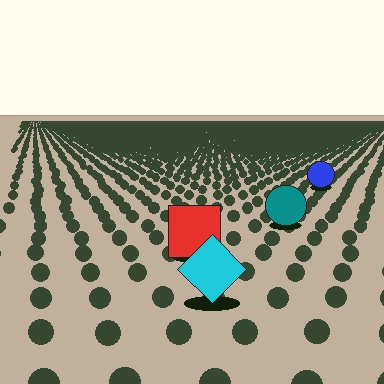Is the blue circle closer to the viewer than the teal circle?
No. The teal circle is closer — you can tell from the texture gradient: the ground texture is coarser near it.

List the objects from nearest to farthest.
From nearest to farthest: the cyan diamond, the red square, the teal circle, the blue circle.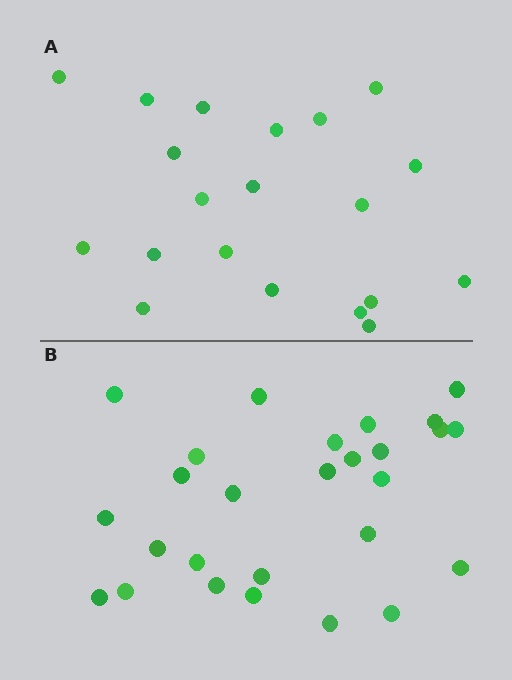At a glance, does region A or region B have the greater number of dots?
Region B (the bottom region) has more dots.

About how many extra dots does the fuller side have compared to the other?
Region B has roughly 8 or so more dots than region A.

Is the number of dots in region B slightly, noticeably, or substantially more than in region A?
Region B has noticeably more, but not dramatically so. The ratio is roughly 1.4 to 1.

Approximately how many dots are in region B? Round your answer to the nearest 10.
About 30 dots. (The exact count is 27, which rounds to 30.)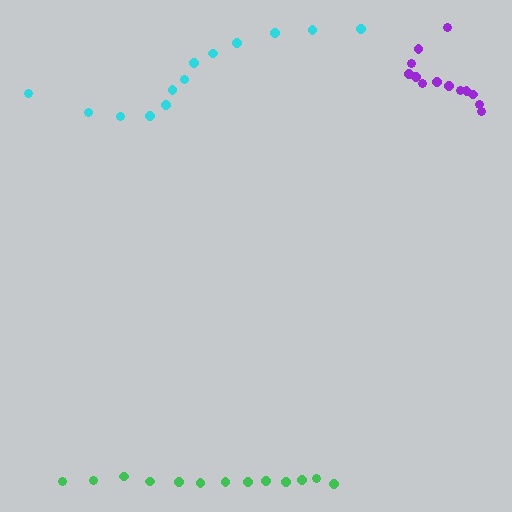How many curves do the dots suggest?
There are 3 distinct paths.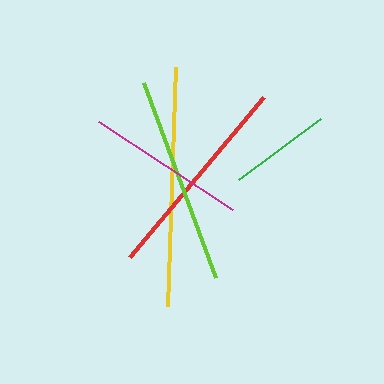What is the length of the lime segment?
The lime segment is approximately 207 pixels long.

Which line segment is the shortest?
The green line is the shortest at approximately 102 pixels.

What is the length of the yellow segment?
The yellow segment is approximately 238 pixels long.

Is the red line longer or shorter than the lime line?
The red line is longer than the lime line.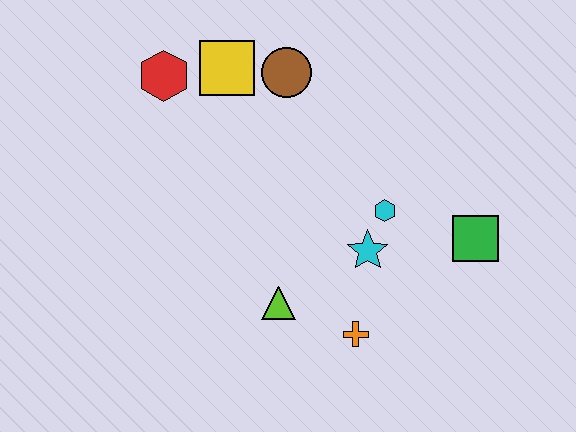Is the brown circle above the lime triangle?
Yes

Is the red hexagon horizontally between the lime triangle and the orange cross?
No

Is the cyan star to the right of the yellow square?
Yes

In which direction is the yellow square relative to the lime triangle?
The yellow square is above the lime triangle.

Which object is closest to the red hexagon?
The yellow square is closest to the red hexagon.